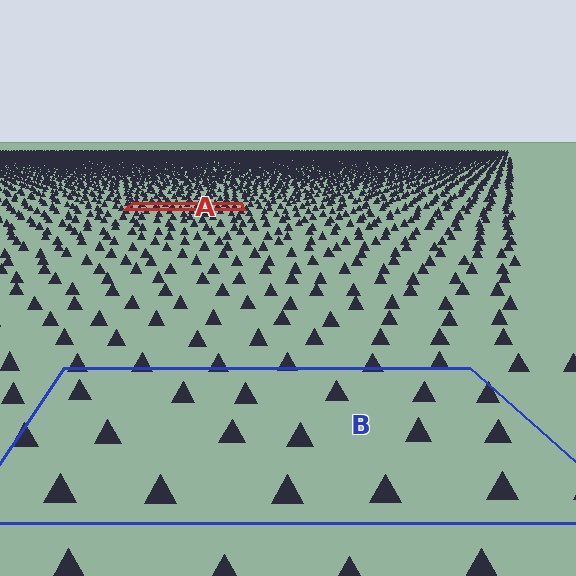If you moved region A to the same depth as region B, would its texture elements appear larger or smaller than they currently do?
They would appear larger. At a closer depth, the same texture elements are projected at a bigger on-screen size.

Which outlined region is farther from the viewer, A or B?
Region A is farther from the viewer — the texture elements inside it appear smaller and more densely packed.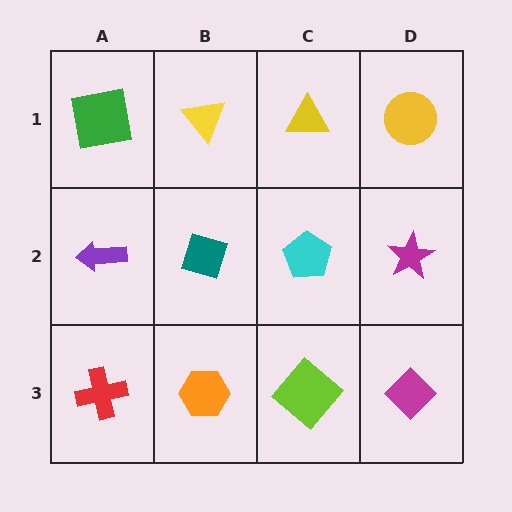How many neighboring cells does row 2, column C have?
4.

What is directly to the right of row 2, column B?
A cyan pentagon.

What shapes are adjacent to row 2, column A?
A green square (row 1, column A), a red cross (row 3, column A), a teal diamond (row 2, column B).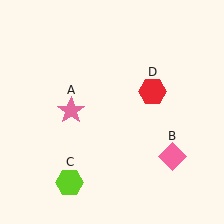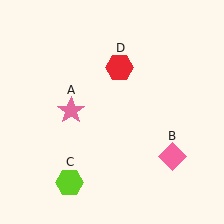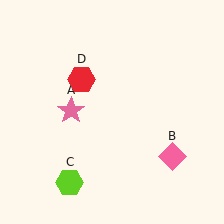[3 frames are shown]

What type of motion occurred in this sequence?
The red hexagon (object D) rotated counterclockwise around the center of the scene.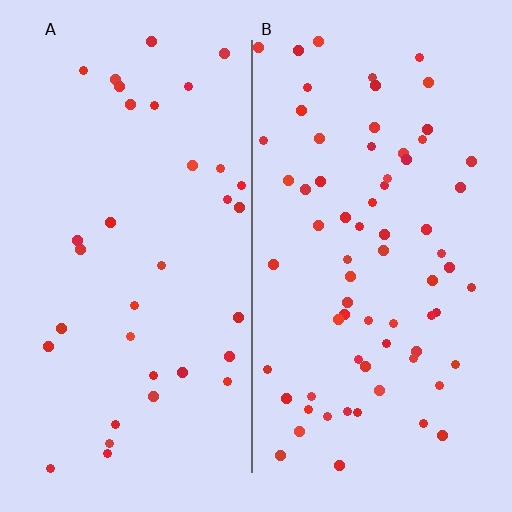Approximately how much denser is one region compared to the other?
Approximately 2.0× — region B over region A.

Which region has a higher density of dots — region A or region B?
B (the right).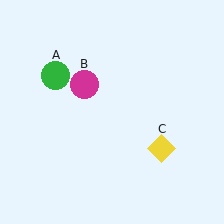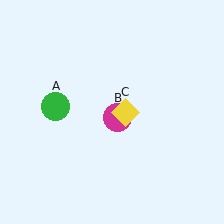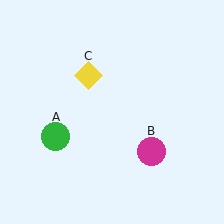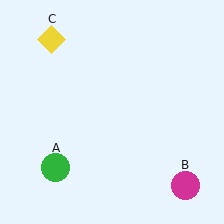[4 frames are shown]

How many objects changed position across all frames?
3 objects changed position: green circle (object A), magenta circle (object B), yellow diamond (object C).